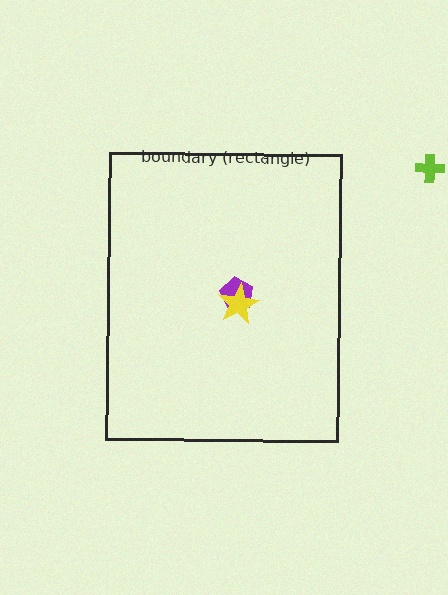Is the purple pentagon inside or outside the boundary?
Inside.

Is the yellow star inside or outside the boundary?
Inside.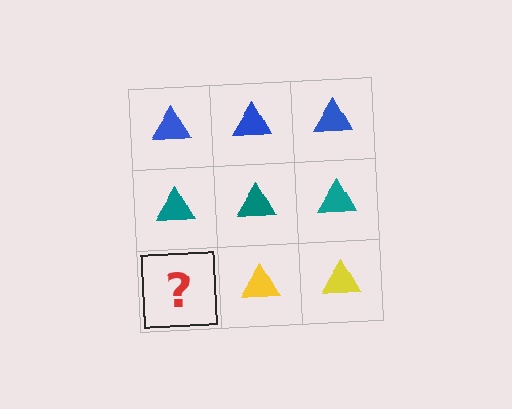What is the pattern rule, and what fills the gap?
The rule is that each row has a consistent color. The gap should be filled with a yellow triangle.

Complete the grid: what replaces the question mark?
The question mark should be replaced with a yellow triangle.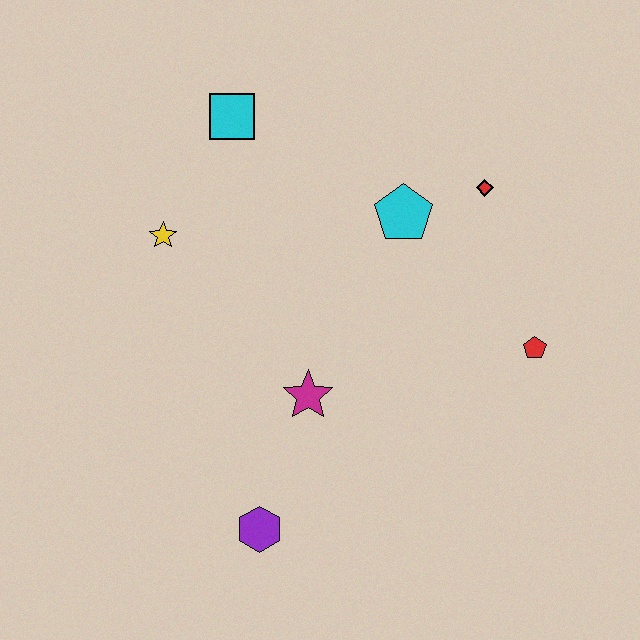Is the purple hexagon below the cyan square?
Yes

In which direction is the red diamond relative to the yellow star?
The red diamond is to the right of the yellow star.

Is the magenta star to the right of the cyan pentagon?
No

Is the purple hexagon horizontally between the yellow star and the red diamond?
Yes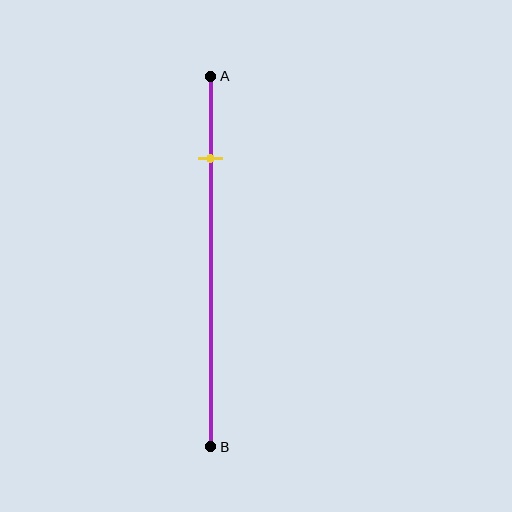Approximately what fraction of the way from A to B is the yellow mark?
The yellow mark is approximately 20% of the way from A to B.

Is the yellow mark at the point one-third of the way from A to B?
No, the mark is at about 20% from A, not at the 33% one-third point.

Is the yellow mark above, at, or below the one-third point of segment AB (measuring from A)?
The yellow mark is above the one-third point of segment AB.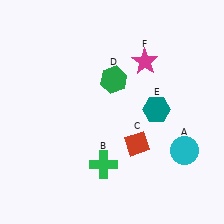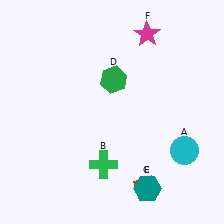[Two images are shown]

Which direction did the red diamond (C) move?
The red diamond (C) moved down.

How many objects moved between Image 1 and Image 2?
3 objects moved between the two images.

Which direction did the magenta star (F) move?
The magenta star (F) moved up.